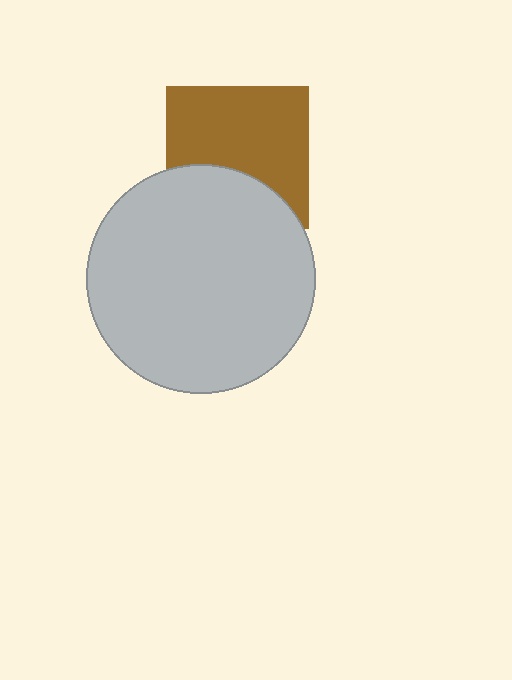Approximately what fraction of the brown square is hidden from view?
Roughly 34% of the brown square is hidden behind the light gray circle.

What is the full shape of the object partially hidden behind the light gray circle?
The partially hidden object is a brown square.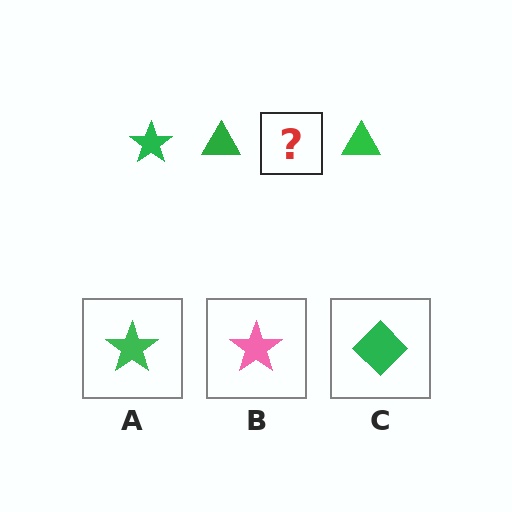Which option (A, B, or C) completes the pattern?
A.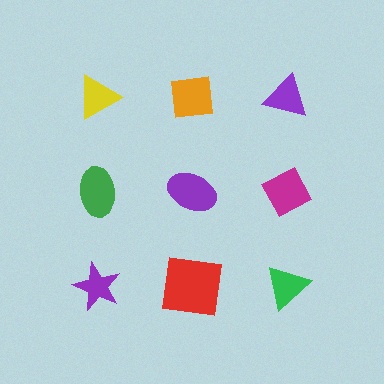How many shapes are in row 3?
3 shapes.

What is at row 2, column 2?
A purple ellipse.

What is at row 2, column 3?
A magenta diamond.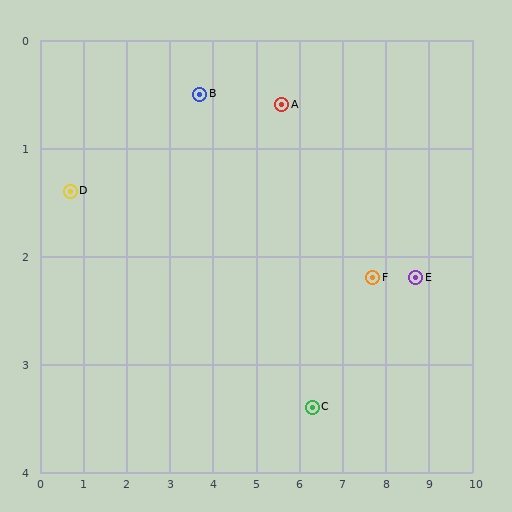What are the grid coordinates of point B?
Point B is at approximately (3.7, 0.5).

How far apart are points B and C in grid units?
Points B and C are about 3.9 grid units apart.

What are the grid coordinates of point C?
Point C is at approximately (6.3, 3.4).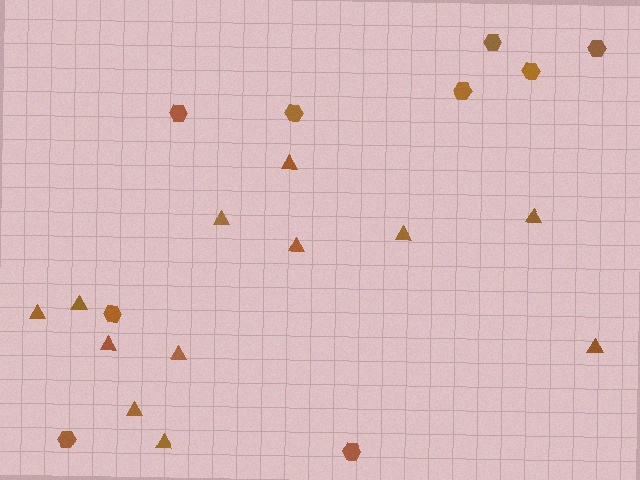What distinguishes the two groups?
There are 2 groups: one group of hexagons (9) and one group of triangles (12).